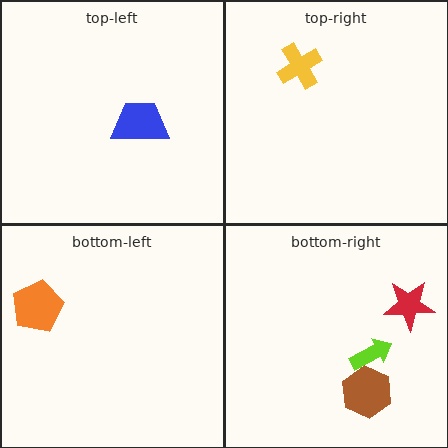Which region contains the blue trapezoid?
The top-left region.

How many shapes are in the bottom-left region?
1.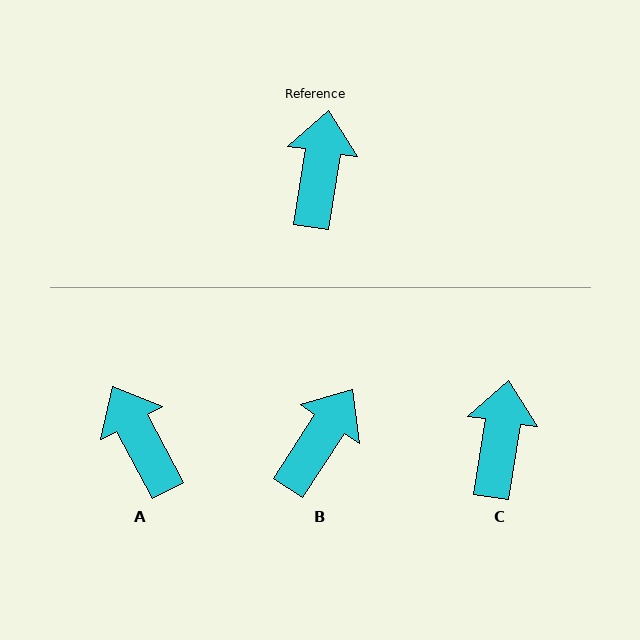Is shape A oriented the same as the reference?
No, it is off by about 37 degrees.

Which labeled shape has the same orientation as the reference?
C.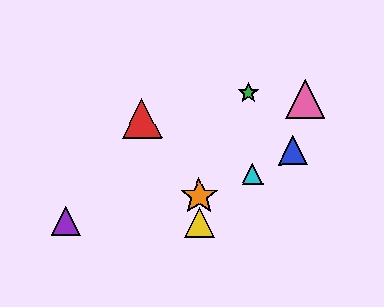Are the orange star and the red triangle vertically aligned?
No, the orange star is at x≈199 and the red triangle is at x≈142.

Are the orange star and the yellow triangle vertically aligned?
Yes, both are at x≈199.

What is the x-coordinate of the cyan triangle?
The cyan triangle is at x≈252.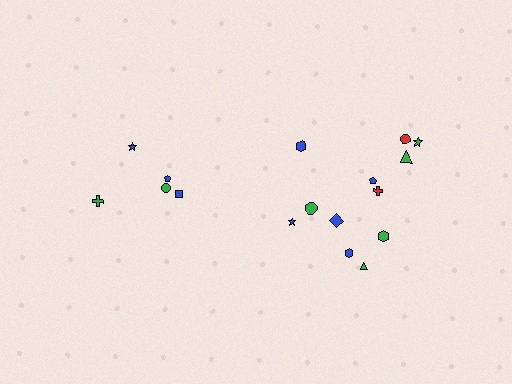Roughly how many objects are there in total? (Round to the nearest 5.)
Roughly 15 objects in total.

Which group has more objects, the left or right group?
The right group.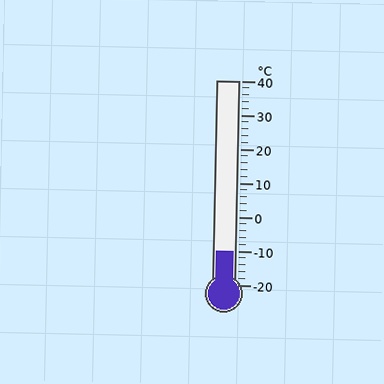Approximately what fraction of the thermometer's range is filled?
The thermometer is filled to approximately 15% of its range.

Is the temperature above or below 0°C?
The temperature is below 0°C.